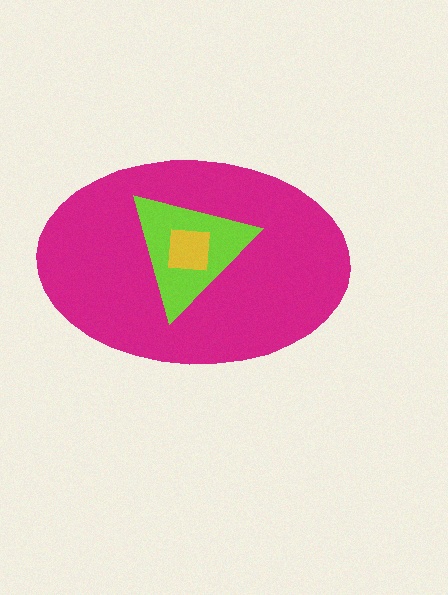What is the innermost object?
The yellow square.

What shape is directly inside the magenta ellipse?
The lime triangle.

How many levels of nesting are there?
3.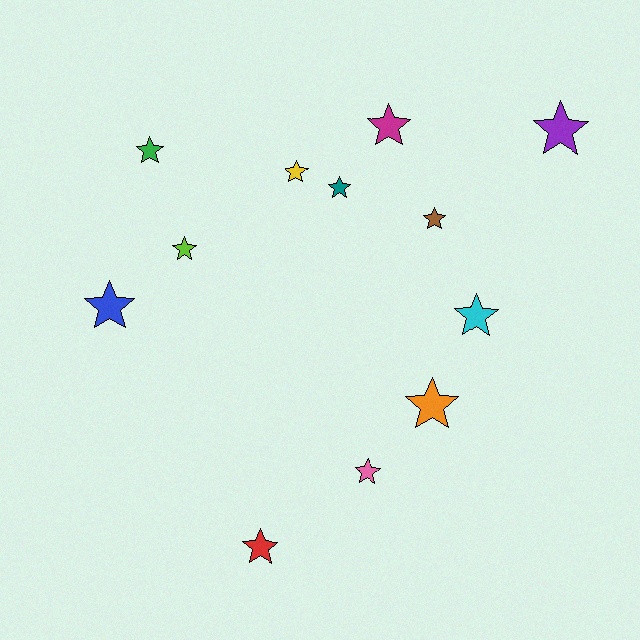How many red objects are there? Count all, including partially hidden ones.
There is 1 red object.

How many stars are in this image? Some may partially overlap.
There are 12 stars.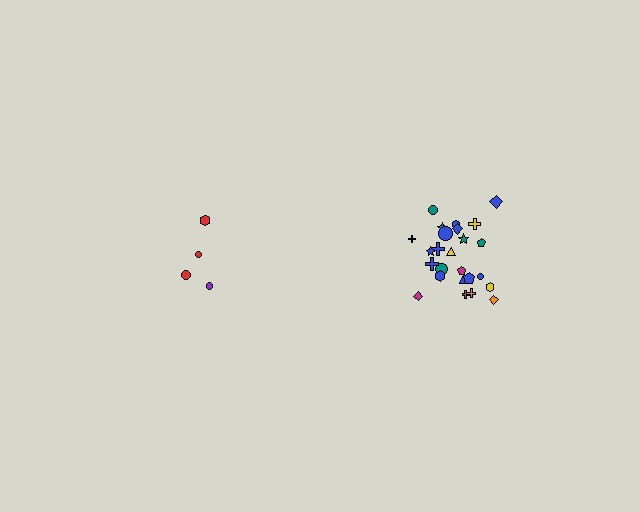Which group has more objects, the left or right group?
The right group.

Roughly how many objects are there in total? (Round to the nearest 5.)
Roughly 30 objects in total.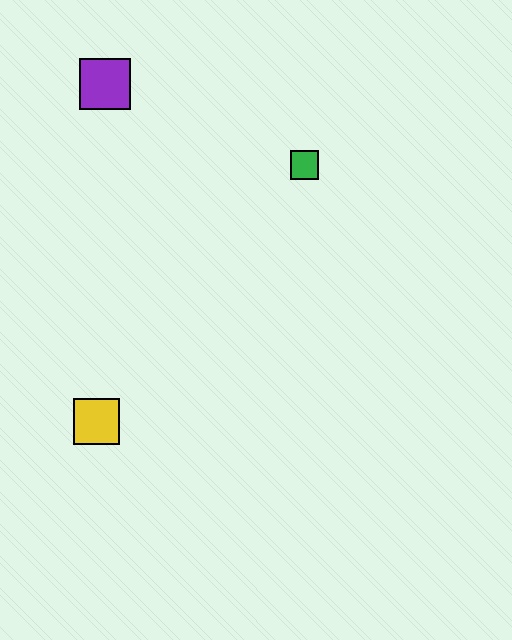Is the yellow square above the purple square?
No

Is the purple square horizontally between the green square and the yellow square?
Yes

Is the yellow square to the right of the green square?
No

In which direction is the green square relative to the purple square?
The green square is to the right of the purple square.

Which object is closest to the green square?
The purple square is closest to the green square.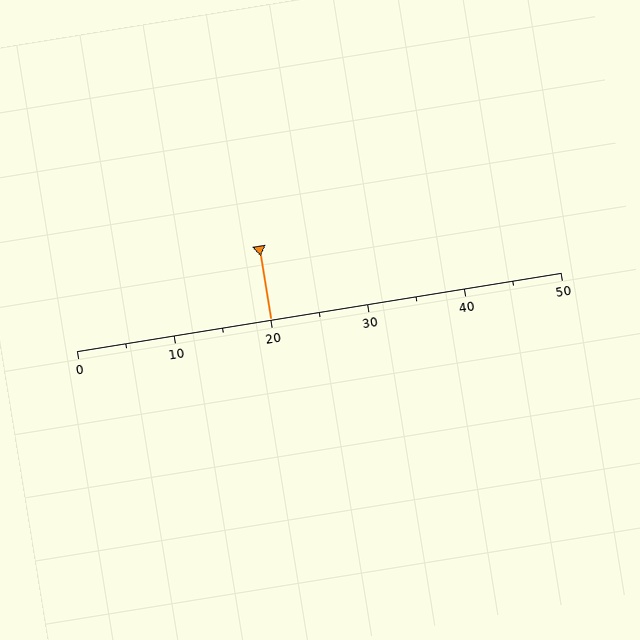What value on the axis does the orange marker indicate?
The marker indicates approximately 20.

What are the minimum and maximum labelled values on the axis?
The axis runs from 0 to 50.